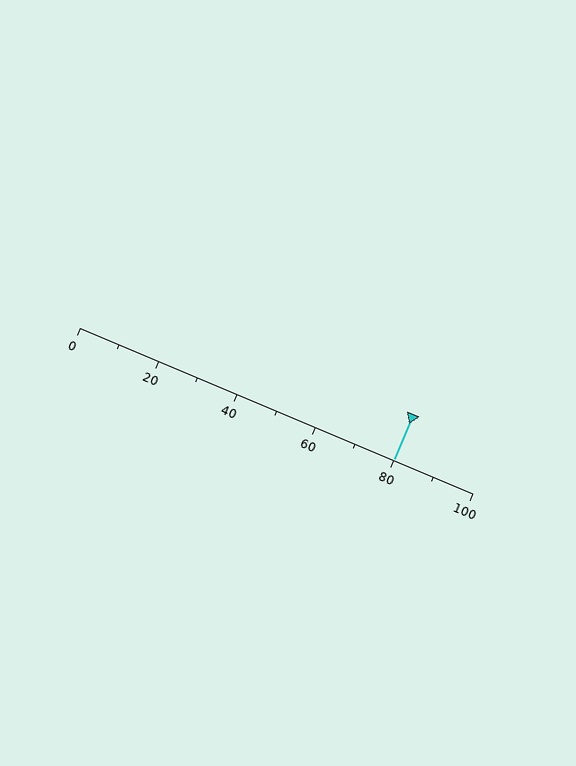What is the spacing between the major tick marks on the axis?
The major ticks are spaced 20 apart.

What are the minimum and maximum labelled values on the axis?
The axis runs from 0 to 100.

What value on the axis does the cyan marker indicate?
The marker indicates approximately 80.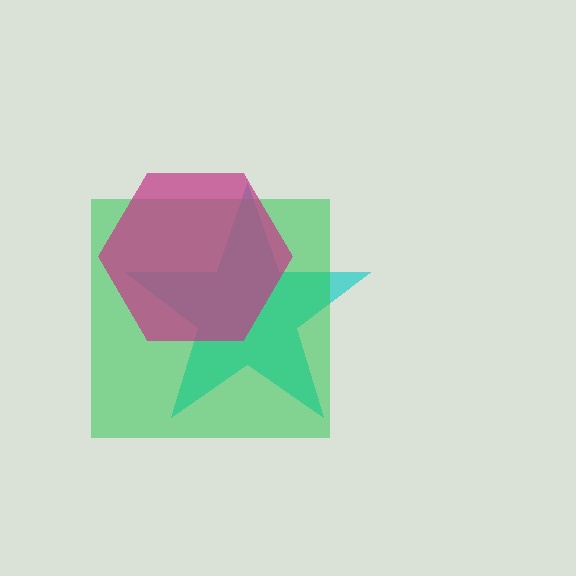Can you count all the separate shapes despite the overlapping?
Yes, there are 3 separate shapes.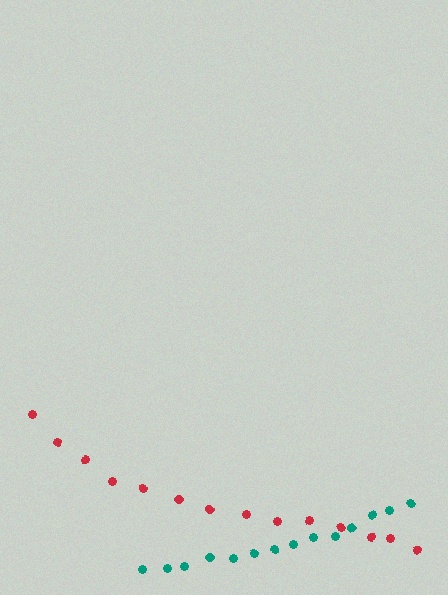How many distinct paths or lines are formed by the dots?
There are 2 distinct paths.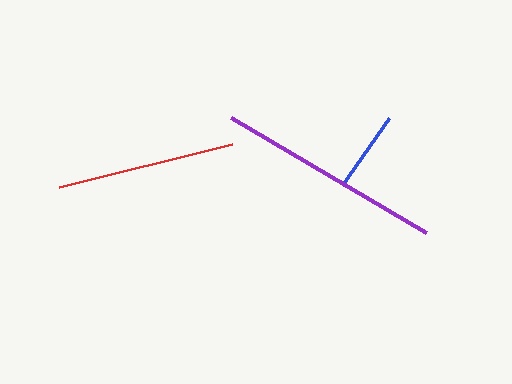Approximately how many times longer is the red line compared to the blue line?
The red line is approximately 2.2 times the length of the blue line.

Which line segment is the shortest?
The blue line is the shortest at approximately 82 pixels.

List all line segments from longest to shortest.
From longest to shortest: purple, red, blue.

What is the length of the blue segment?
The blue segment is approximately 82 pixels long.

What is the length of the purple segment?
The purple segment is approximately 226 pixels long.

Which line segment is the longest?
The purple line is the longest at approximately 226 pixels.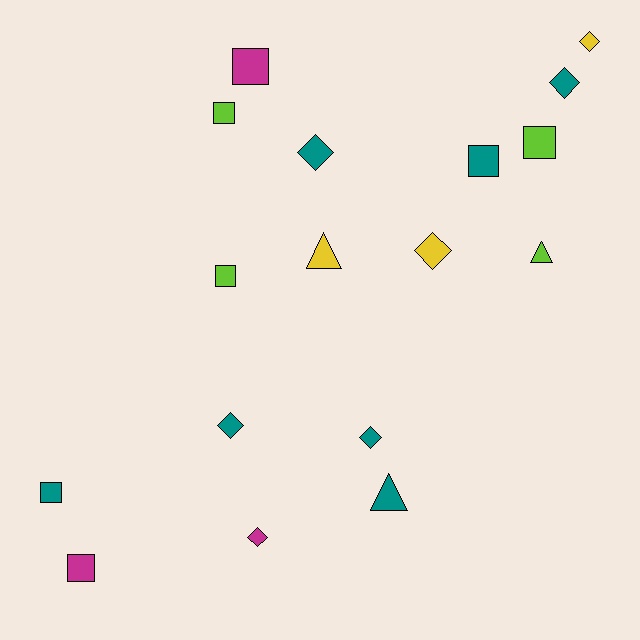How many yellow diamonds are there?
There are 2 yellow diamonds.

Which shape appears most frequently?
Diamond, with 7 objects.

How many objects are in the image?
There are 17 objects.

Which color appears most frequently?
Teal, with 7 objects.